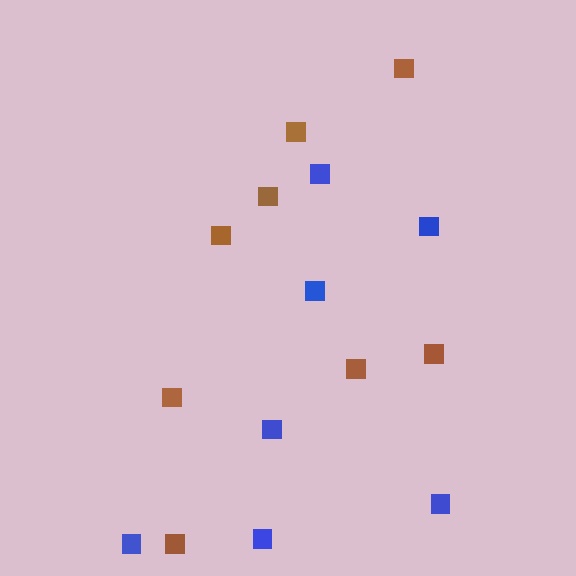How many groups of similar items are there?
There are 2 groups: one group of blue squares (7) and one group of brown squares (8).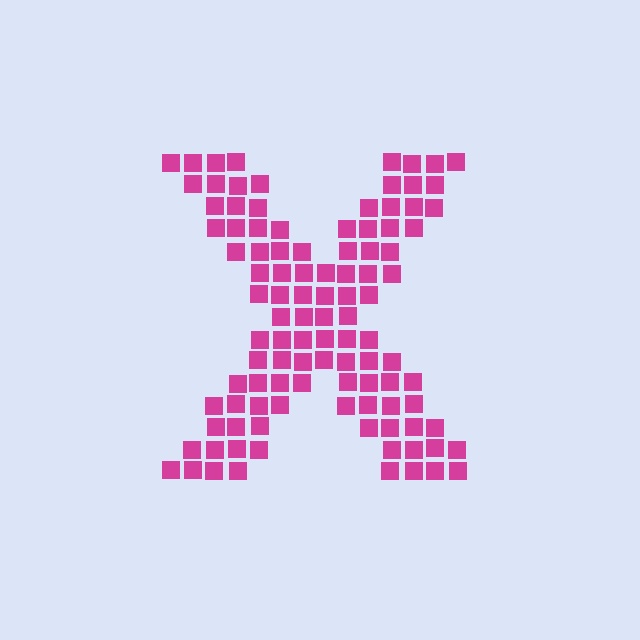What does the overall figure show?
The overall figure shows the letter X.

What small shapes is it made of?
It is made of small squares.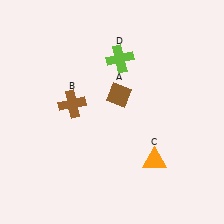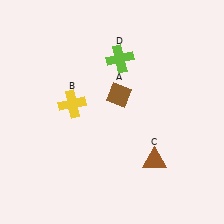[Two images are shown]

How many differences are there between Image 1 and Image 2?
There are 2 differences between the two images.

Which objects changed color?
B changed from brown to yellow. C changed from orange to brown.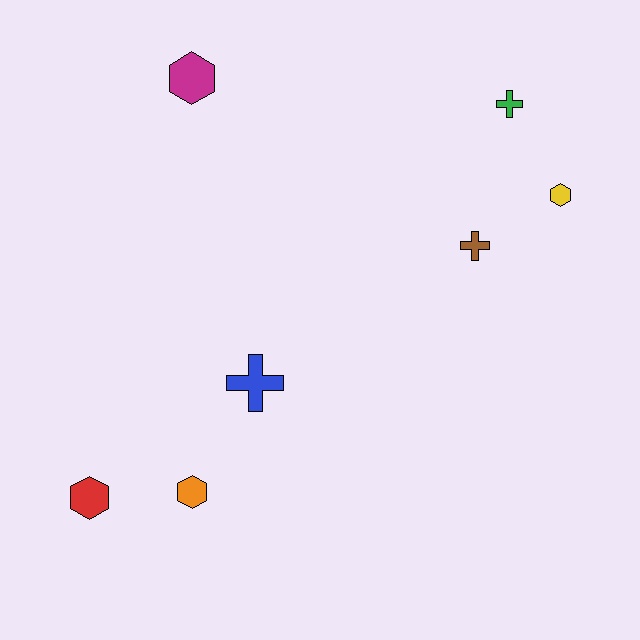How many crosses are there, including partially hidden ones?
There are 3 crosses.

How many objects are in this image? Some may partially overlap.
There are 7 objects.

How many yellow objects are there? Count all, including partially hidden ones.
There is 1 yellow object.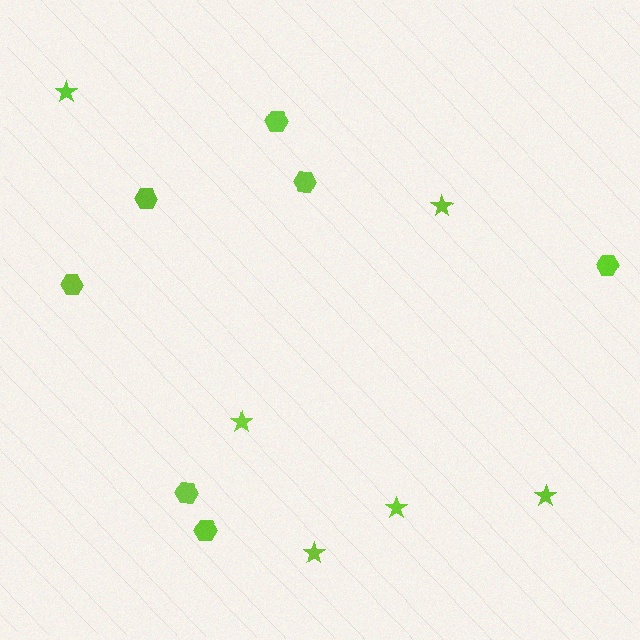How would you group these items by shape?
There are 2 groups: one group of hexagons (7) and one group of stars (6).